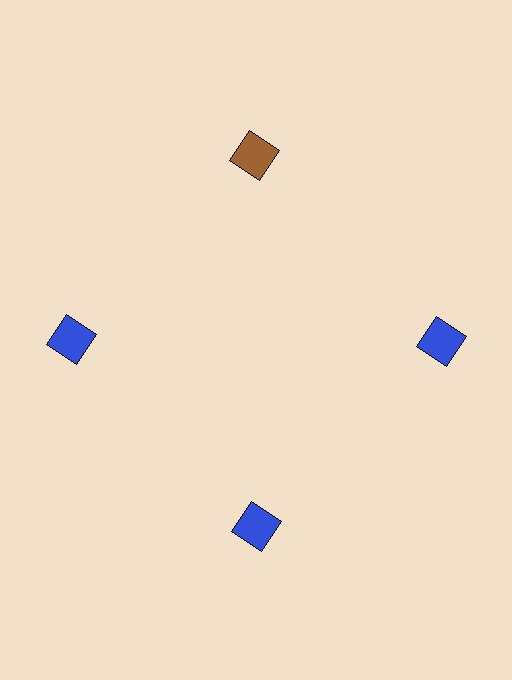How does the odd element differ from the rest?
It has a different color: brown instead of blue.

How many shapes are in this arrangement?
There are 4 shapes arranged in a ring pattern.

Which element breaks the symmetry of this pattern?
The brown square at roughly the 12 o'clock position breaks the symmetry. All other shapes are blue squares.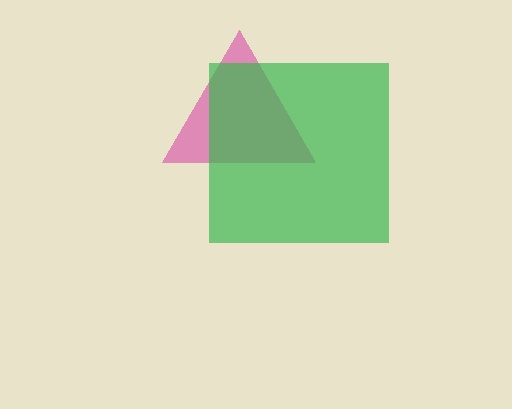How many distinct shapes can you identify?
There are 2 distinct shapes: a magenta triangle, a green square.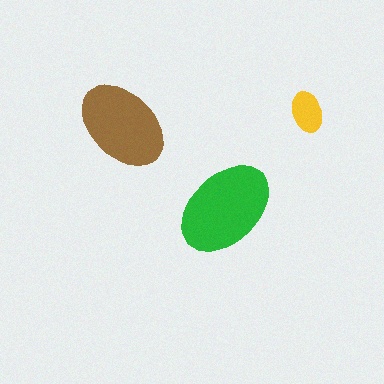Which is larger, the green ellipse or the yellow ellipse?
The green one.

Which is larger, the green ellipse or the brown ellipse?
The green one.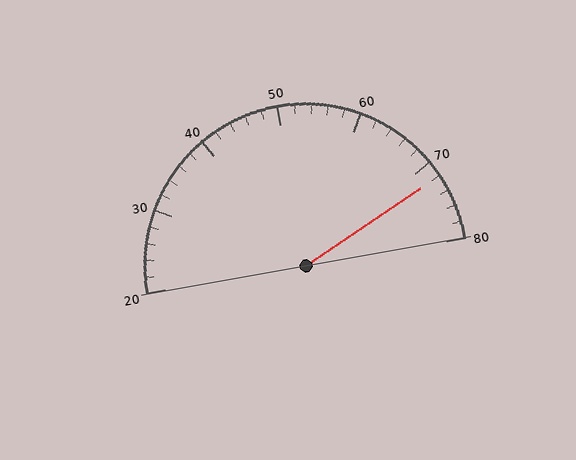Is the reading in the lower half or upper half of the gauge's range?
The reading is in the upper half of the range (20 to 80).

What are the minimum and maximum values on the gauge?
The gauge ranges from 20 to 80.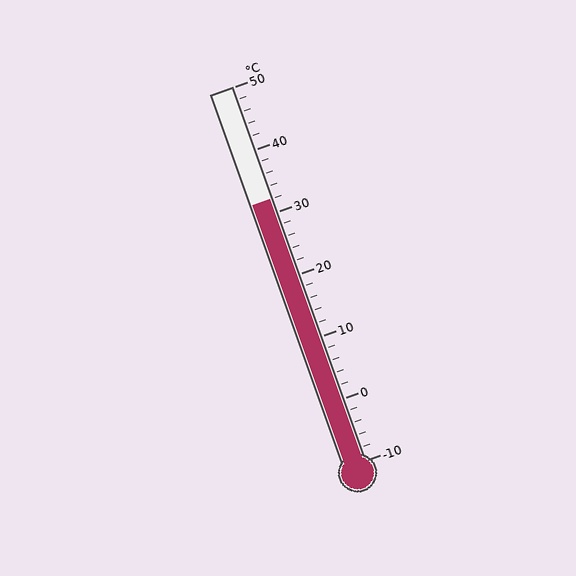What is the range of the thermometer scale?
The thermometer scale ranges from -10°C to 50°C.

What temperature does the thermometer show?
The thermometer shows approximately 32°C.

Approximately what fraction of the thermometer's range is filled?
The thermometer is filled to approximately 70% of its range.